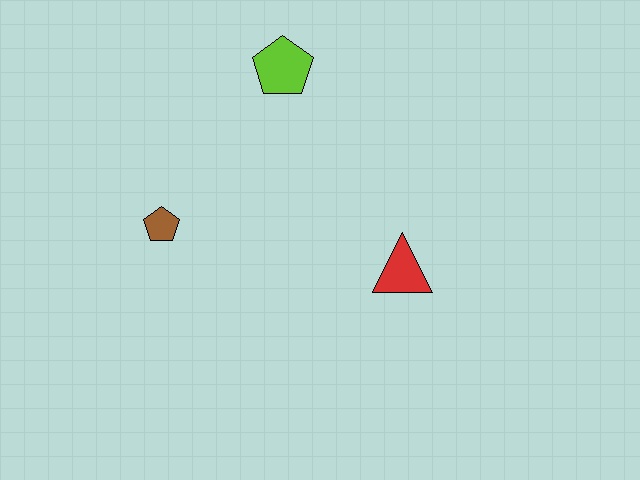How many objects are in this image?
There are 3 objects.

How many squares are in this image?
There are no squares.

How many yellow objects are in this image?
There are no yellow objects.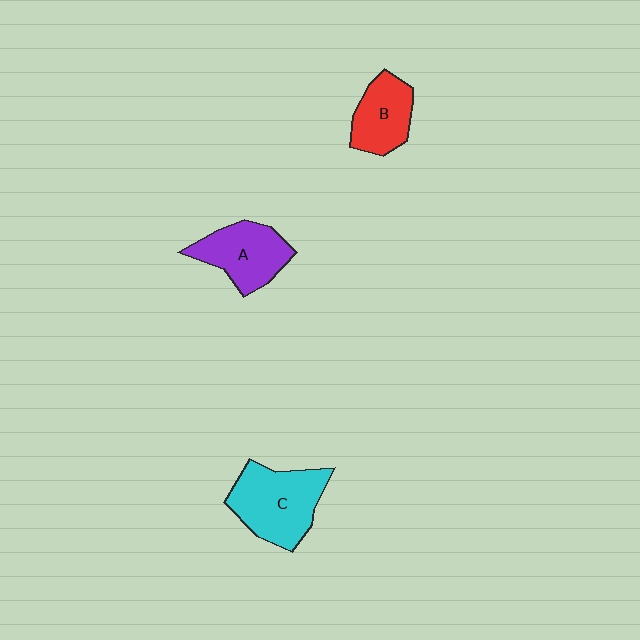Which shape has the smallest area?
Shape B (red).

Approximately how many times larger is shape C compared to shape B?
Approximately 1.5 times.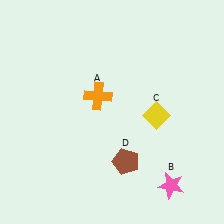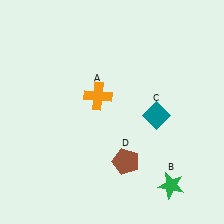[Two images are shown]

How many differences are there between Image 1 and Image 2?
There are 2 differences between the two images.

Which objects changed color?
B changed from pink to green. C changed from yellow to teal.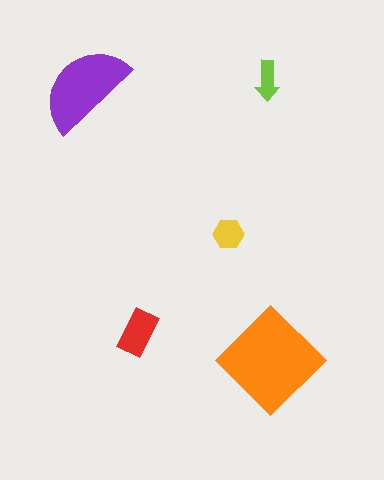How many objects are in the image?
There are 5 objects in the image.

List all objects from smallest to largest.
The lime arrow, the yellow hexagon, the red rectangle, the purple semicircle, the orange diamond.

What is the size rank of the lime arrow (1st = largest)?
5th.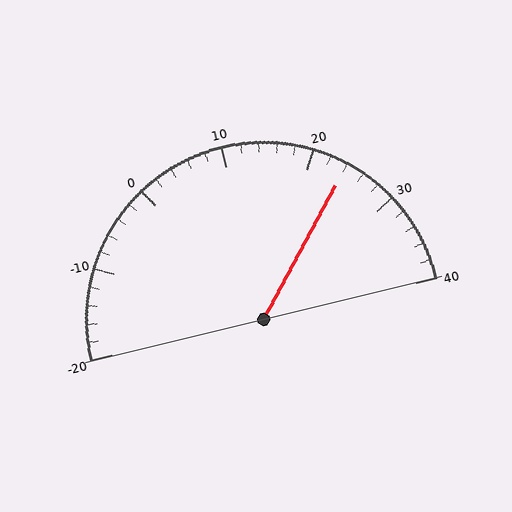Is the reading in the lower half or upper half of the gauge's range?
The reading is in the upper half of the range (-20 to 40).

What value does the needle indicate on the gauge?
The needle indicates approximately 24.